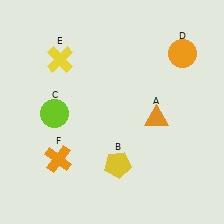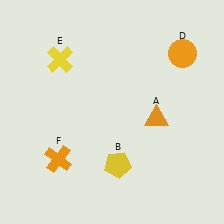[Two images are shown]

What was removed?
The lime circle (C) was removed in Image 2.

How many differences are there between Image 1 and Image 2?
There is 1 difference between the two images.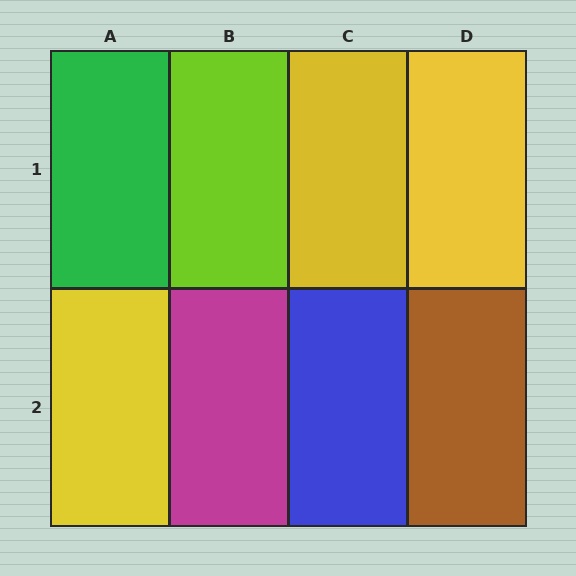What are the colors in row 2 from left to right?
Yellow, magenta, blue, brown.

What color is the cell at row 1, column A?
Green.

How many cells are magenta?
1 cell is magenta.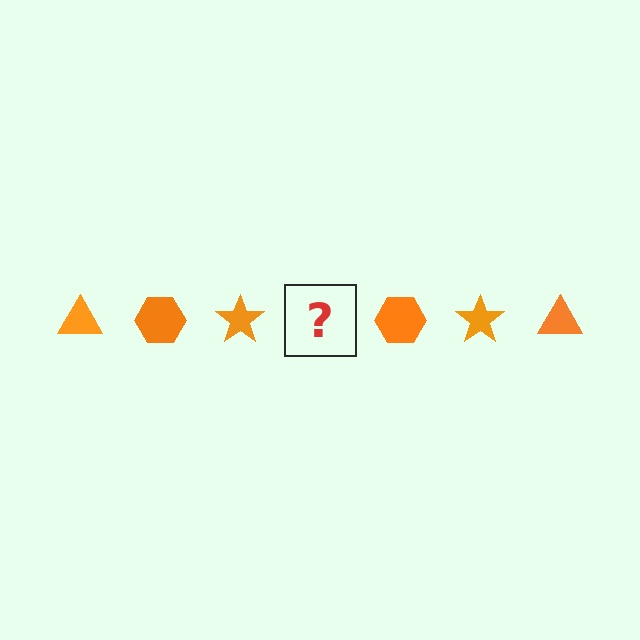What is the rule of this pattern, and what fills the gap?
The rule is that the pattern cycles through triangle, hexagon, star shapes in orange. The gap should be filled with an orange triangle.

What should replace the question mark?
The question mark should be replaced with an orange triangle.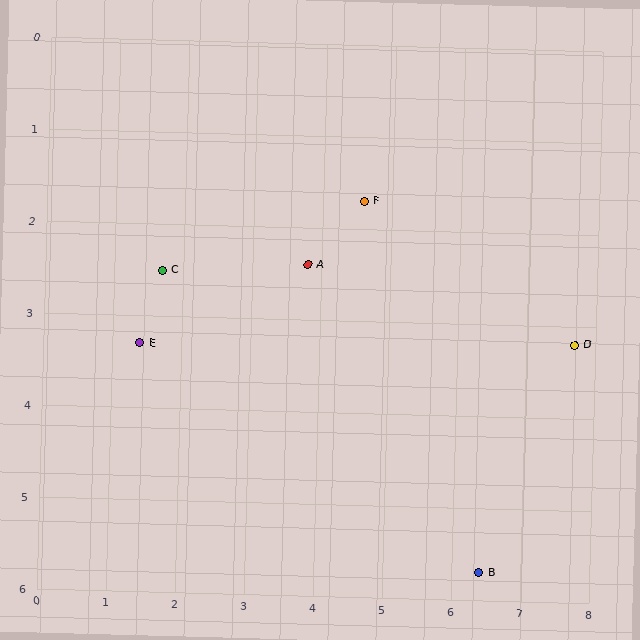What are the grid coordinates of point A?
Point A is at approximately (3.8, 2.4).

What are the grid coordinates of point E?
Point E is at approximately (1.4, 3.3).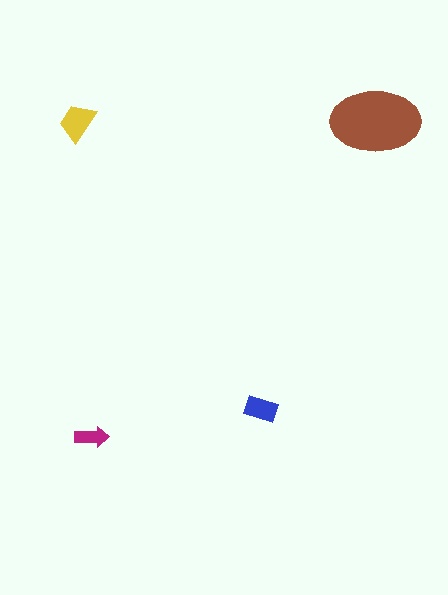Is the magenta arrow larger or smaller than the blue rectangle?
Smaller.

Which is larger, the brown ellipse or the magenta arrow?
The brown ellipse.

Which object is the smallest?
The magenta arrow.